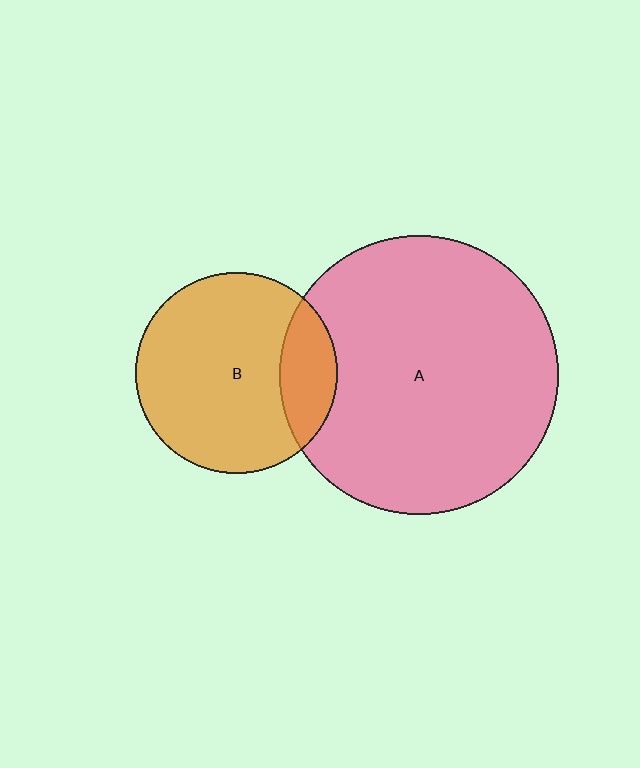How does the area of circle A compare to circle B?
Approximately 1.9 times.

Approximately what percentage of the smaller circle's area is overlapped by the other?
Approximately 20%.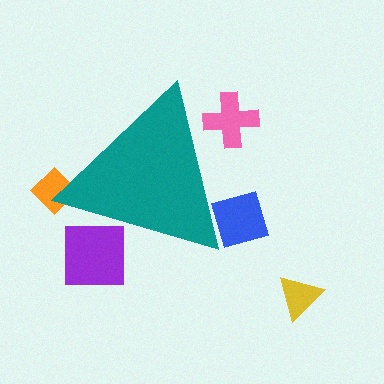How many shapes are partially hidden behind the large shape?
4 shapes are partially hidden.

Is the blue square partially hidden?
Yes, the blue square is partially hidden behind the teal triangle.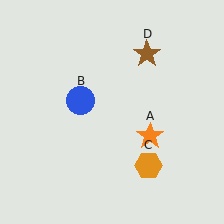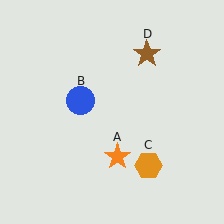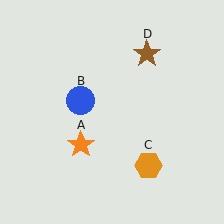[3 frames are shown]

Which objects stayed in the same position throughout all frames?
Blue circle (object B) and orange hexagon (object C) and brown star (object D) remained stationary.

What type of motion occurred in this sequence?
The orange star (object A) rotated clockwise around the center of the scene.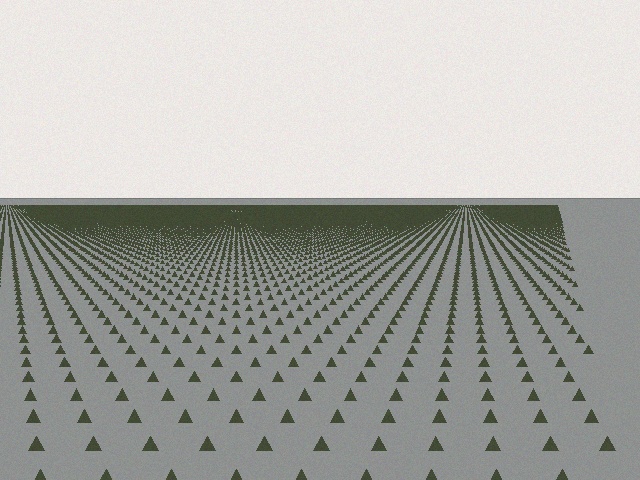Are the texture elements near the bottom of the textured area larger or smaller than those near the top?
Larger. Near the bottom, elements are closer to the viewer and appear at a bigger on-screen size.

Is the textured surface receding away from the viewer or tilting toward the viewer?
The surface is receding away from the viewer. Texture elements get smaller and denser toward the top.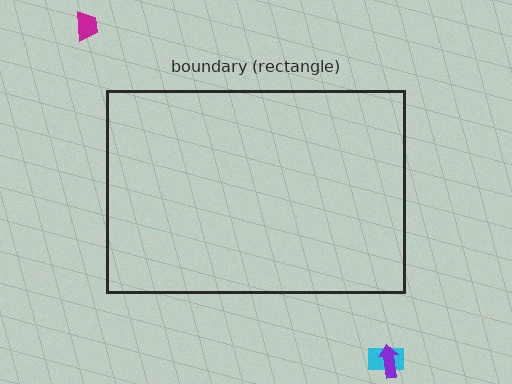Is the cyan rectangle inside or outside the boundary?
Outside.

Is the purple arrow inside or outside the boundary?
Outside.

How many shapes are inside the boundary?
0 inside, 3 outside.